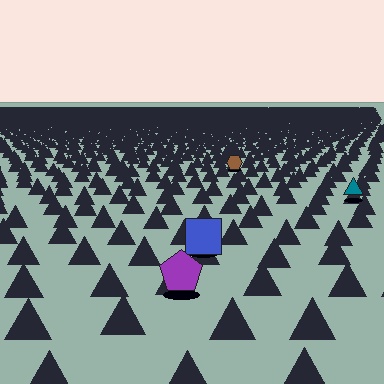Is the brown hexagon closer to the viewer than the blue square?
No. The blue square is closer — you can tell from the texture gradient: the ground texture is coarser near it.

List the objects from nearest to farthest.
From nearest to farthest: the purple pentagon, the blue square, the teal triangle, the brown hexagon.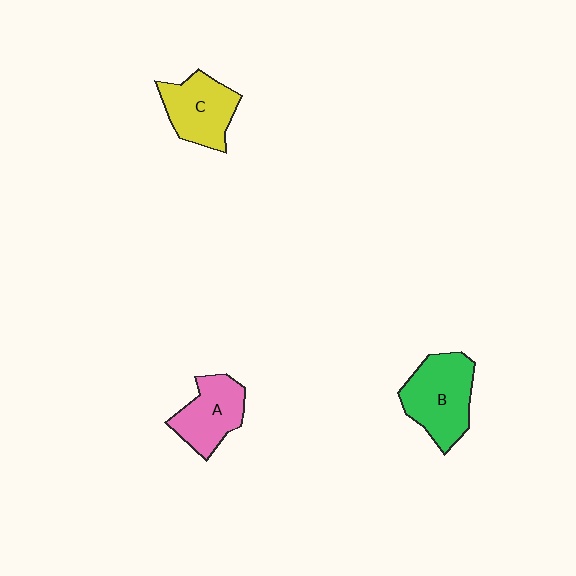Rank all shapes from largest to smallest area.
From largest to smallest: B (green), C (yellow), A (pink).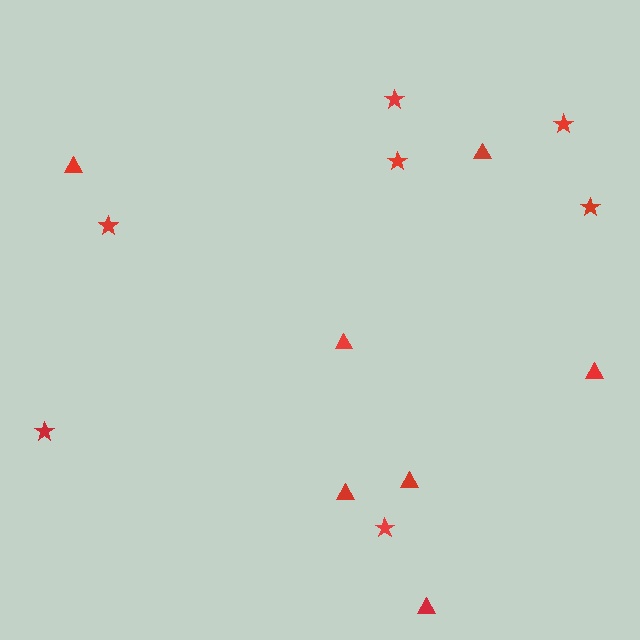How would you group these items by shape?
There are 2 groups: one group of triangles (7) and one group of stars (7).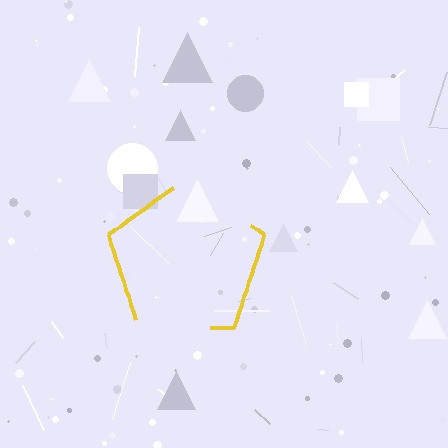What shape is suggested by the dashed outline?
The dashed outline suggests a pentagon.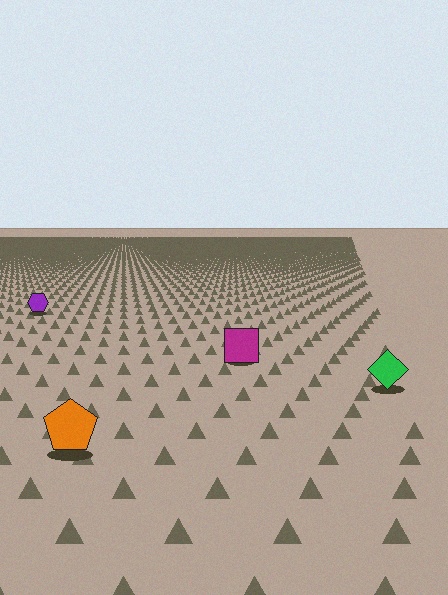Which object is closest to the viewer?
The orange pentagon is closest. The texture marks near it are larger and more spread out.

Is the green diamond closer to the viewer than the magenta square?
Yes. The green diamond is closer — you can tell from the texture gradient: the ground texture is coarser near it.